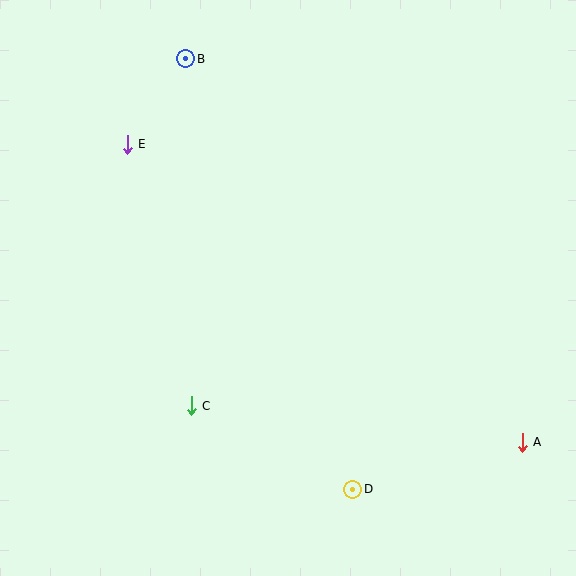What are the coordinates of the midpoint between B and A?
The midpoint between B and A is at (354, 250).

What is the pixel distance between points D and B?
The distance between D and B is 462 pixels.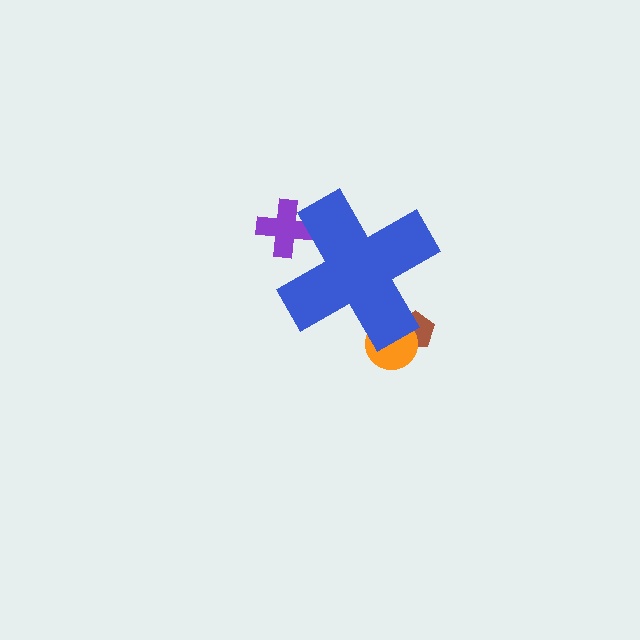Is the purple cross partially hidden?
Yes, the purple cross is partially hidden behind the blue cross.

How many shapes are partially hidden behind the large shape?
3 shapes are partially hidden.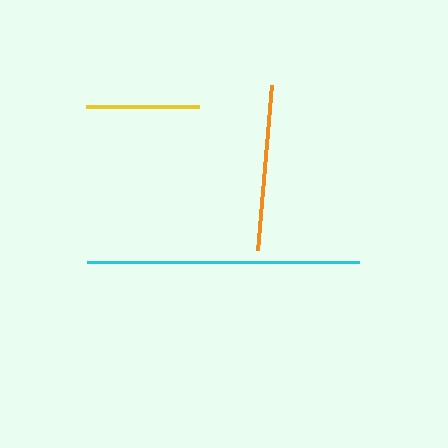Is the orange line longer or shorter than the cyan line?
The cyan line is longer than the orange line.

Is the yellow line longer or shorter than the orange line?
The orange line is longer than the yellow line.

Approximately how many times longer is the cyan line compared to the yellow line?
The cyan line is approximately 2.4 times the length of the yellow line.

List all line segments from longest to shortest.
From longest to shortest: cyan, orange, yellow.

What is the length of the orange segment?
The orange segment is approximately 165 pixels long.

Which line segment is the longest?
The cyan line is the longest at approximately 272 pixels.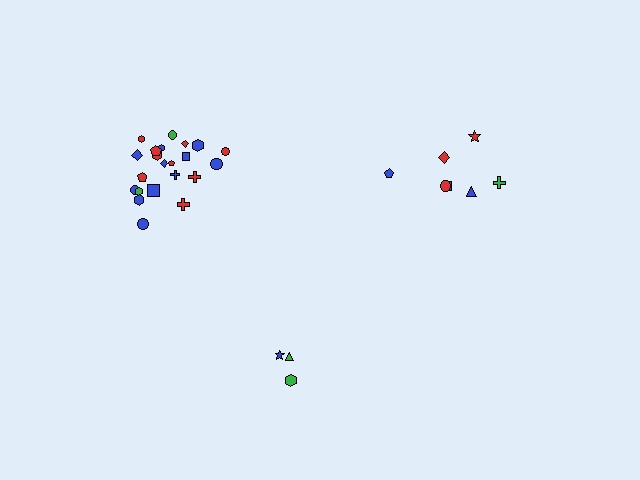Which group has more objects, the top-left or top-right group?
The top-left group.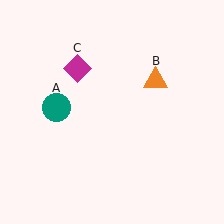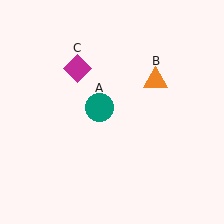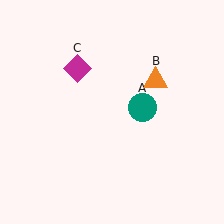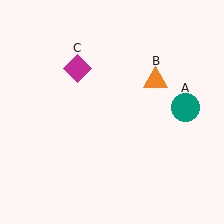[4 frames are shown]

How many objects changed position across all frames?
1 object changed position: teal circle (object A).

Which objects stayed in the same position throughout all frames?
Orange triangle (object B) and magenta diamond (object C) remained stationary.